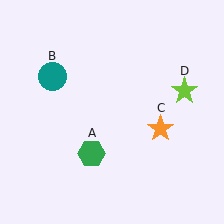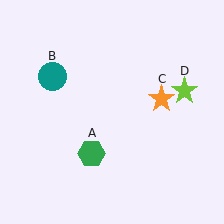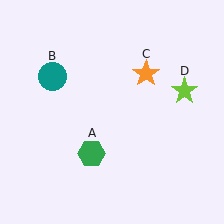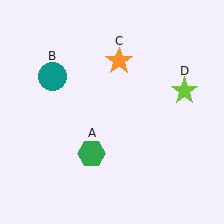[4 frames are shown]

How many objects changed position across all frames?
1 object changed position: orange star (object C).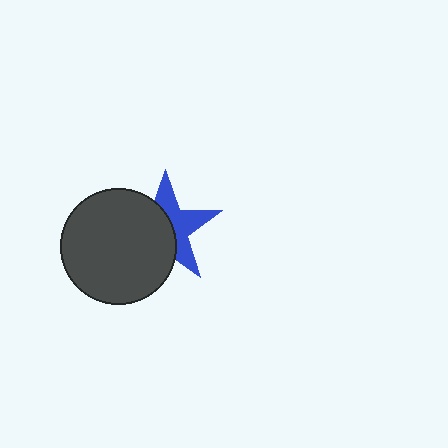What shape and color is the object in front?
The object in front is a dark gray circle.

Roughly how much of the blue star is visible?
About half of it is visible (roughly 46%).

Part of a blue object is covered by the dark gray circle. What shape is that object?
It is a star.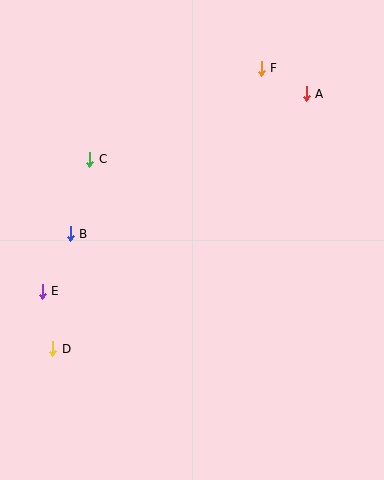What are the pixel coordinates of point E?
Point E is at (42, 291).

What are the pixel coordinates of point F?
Point F is at (261, 68).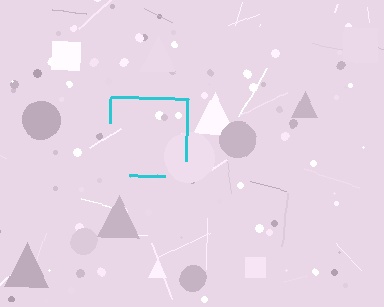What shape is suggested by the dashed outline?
The dashed outline suggests a square.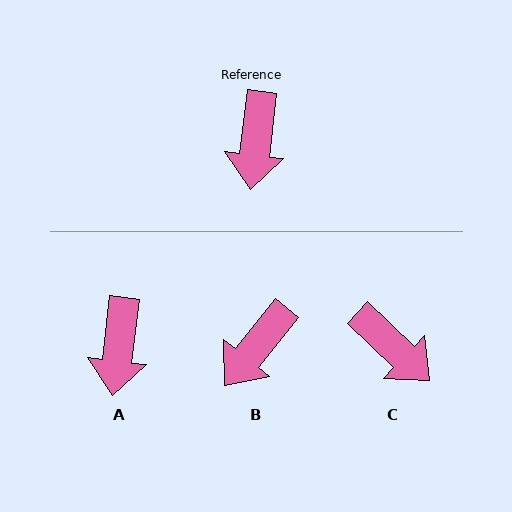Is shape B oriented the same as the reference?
No, it is off by about 32 degrees.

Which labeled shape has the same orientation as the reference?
A.